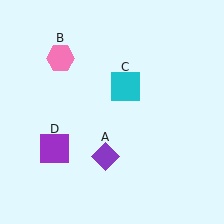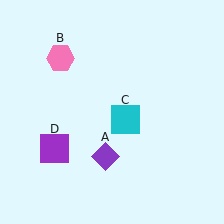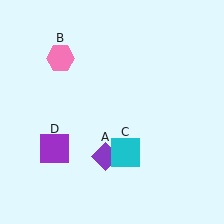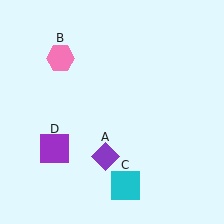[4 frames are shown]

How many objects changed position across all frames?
1 object changed position: cyan square (object C).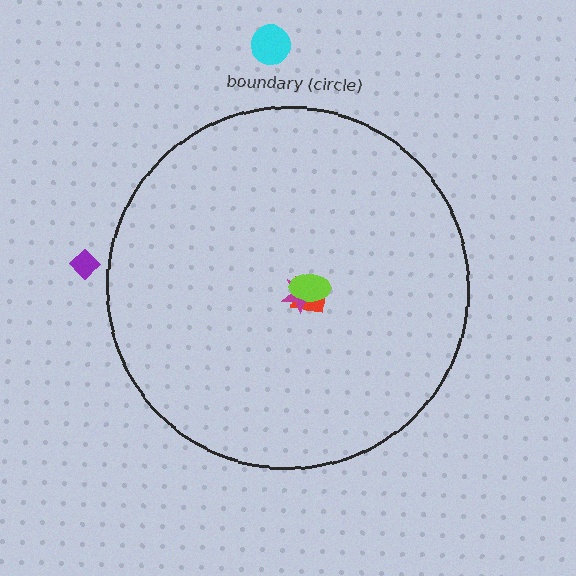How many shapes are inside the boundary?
3 inside, 2 outside.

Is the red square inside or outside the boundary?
Inside.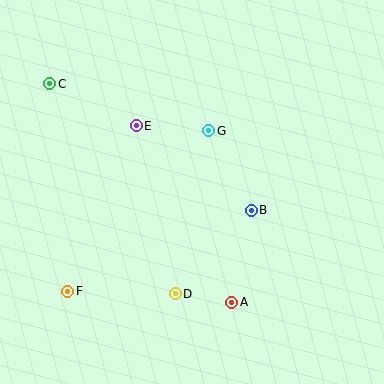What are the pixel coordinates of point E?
Point E is at (136, 126).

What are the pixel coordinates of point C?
Point C is at (50, 84).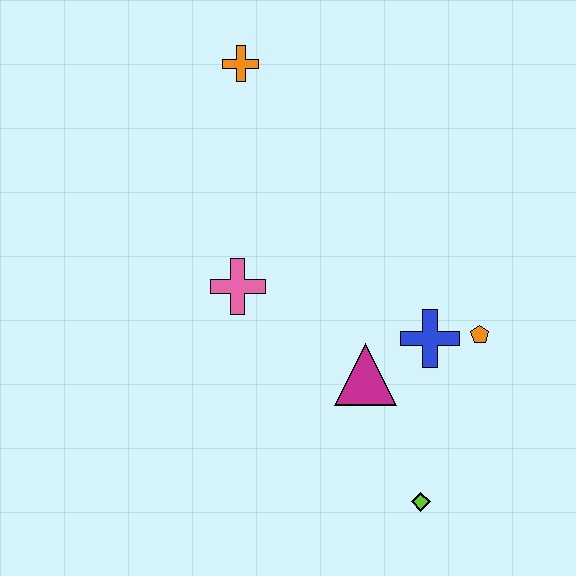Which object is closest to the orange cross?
The pink cross is closest to the orange cross.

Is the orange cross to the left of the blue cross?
Yes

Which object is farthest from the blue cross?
The orange cross is farthest from the blue cross.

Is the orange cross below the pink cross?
No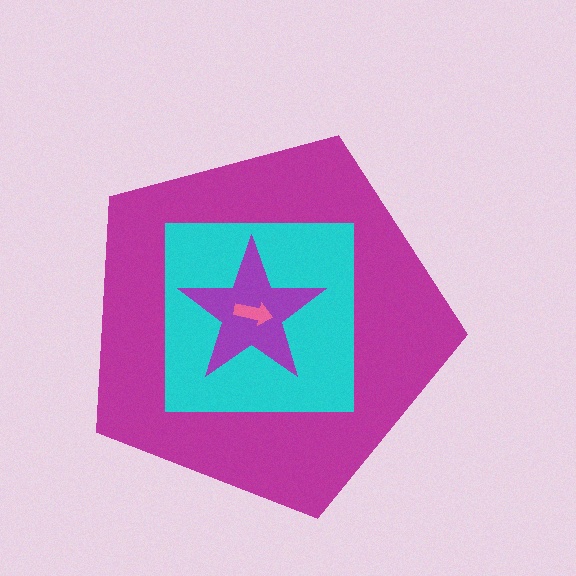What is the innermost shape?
The pink arrow.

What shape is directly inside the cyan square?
The purple star.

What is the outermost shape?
The magenta pentagon.